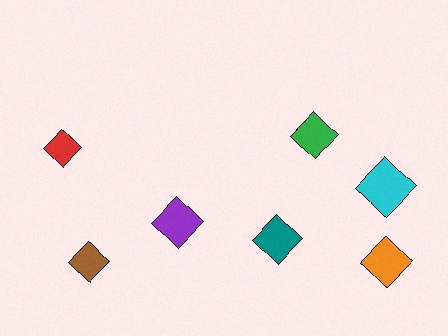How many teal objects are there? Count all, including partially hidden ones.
There is 1 teal object.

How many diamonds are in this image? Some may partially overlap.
There are 7 diamonds.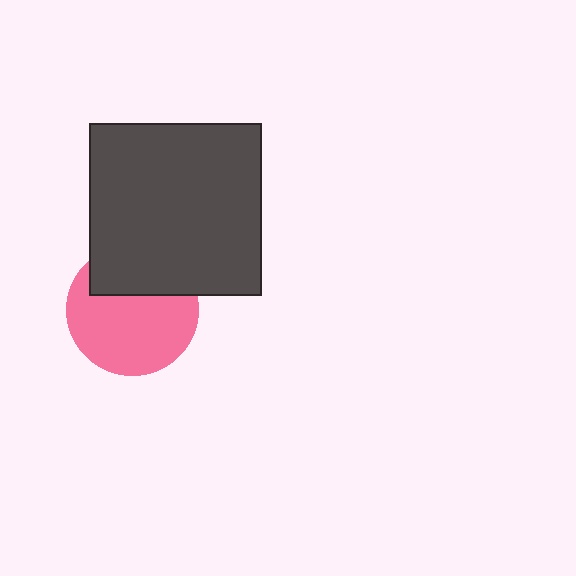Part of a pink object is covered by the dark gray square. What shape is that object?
It is a circle.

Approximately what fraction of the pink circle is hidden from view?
Roughly 33% of the pink circle is hidden behind the dark gray square.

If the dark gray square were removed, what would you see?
You would see the complete pink circle.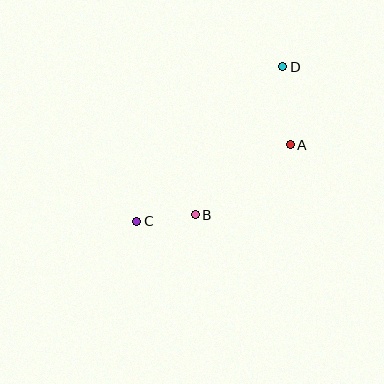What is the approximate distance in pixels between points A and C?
The distance between A and C is approximately 172 pixels.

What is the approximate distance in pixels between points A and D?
The distance between A and D is approximately 79 pixels.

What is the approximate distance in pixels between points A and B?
The distance between A and B is approximately 118 pixels.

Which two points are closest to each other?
Points B and C are closest to each other.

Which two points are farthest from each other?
Points C and D are farthest from each other.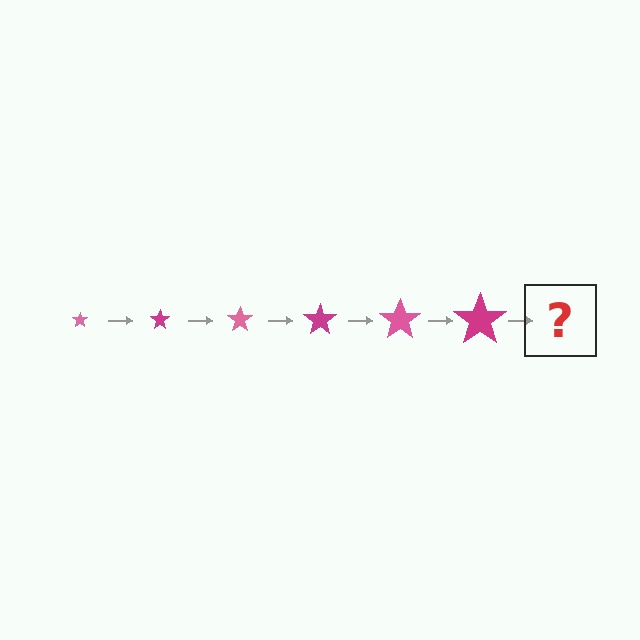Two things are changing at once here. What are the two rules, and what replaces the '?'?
The two rules are that the star grows larger each step and the color cycles through pink and magenta. The '?' should be a pink star, larger than the previous one.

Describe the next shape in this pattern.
It should be a pink star, larger than the previous one.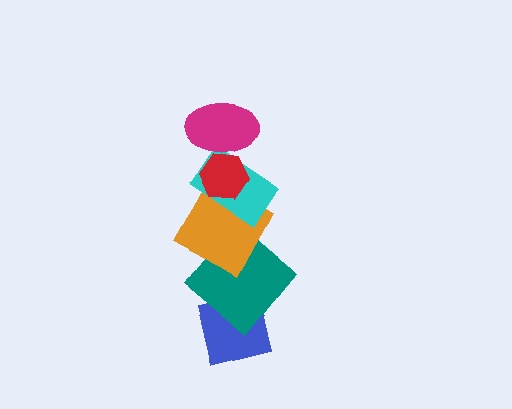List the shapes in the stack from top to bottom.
From top to bottom: the red hexagon, the magenta ellipse, the cyan rectangle, the orange square, the teal diamond, the blue square.